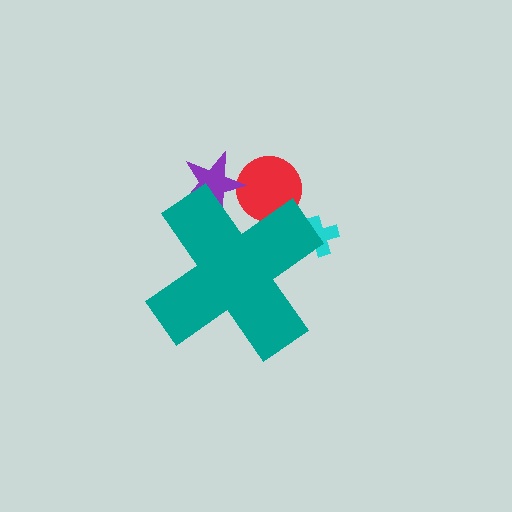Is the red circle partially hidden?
Yes, the red circle is partially hidden behind the teal cross.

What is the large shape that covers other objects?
A teal cross.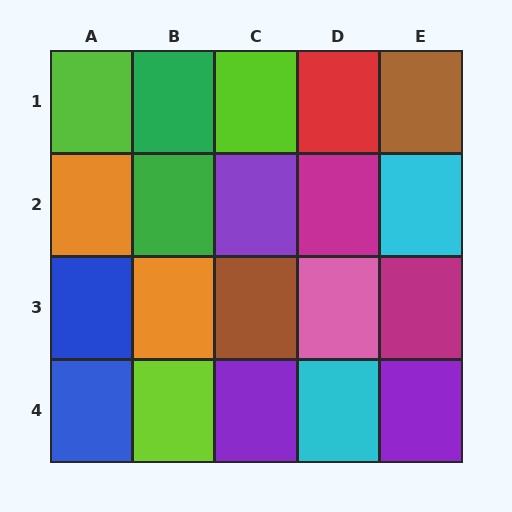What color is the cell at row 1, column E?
Brown.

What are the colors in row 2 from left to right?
Orange, green, purple, magenta, cyan.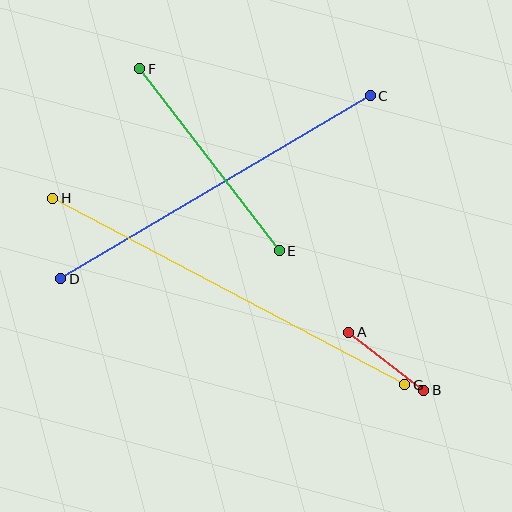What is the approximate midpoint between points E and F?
The midpoint is at approximately (210, 160) pixels.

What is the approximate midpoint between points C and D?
The midpoint is at approximately (215, 187) pixels.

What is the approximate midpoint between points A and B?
The midpoint is at approximately (386, 361) pixels.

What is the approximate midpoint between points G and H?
The midpoint is at approximately (229, 291) pixels.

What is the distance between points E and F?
The distance is approximately 229 pixels.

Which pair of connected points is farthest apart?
Points G and H are farthest apart.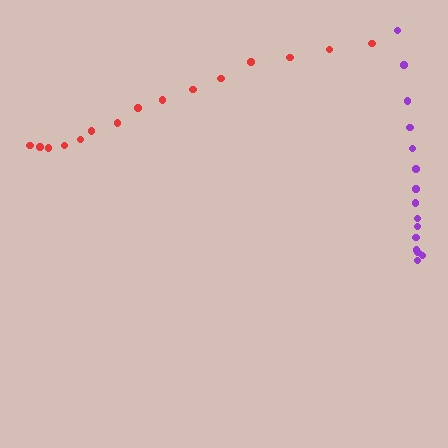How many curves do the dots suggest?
There are 2 distinct paths.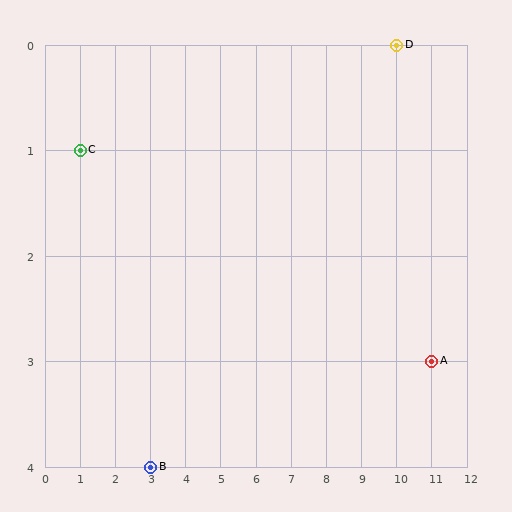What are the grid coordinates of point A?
Point A is at grid coordinates (11, 3).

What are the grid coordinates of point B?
Point B is at grid coordinates (3, 4).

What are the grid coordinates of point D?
Point D is at grid coordinates (10, 0).